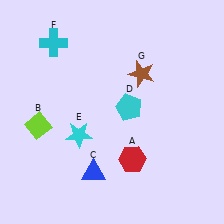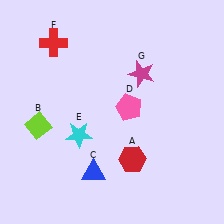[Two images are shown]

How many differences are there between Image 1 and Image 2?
There are 3 differences between the two images.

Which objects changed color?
D changed from cyan to pink. F changed from cyan to red. G changed from brown to magenta.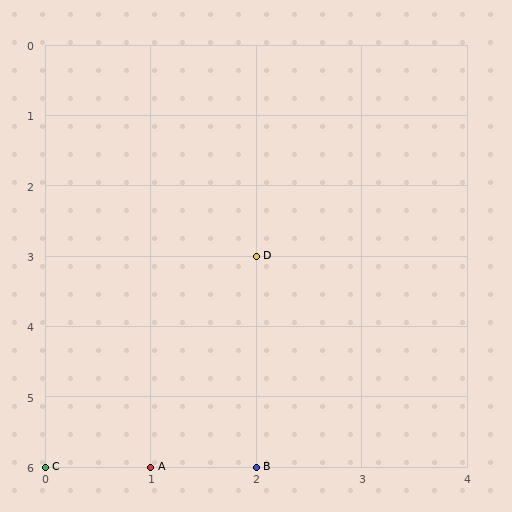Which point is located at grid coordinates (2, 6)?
Point B is at (2, 6).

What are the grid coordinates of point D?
Point D is at grid coordinates (2, 3).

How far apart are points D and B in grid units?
Points D and B are 3 rows apart.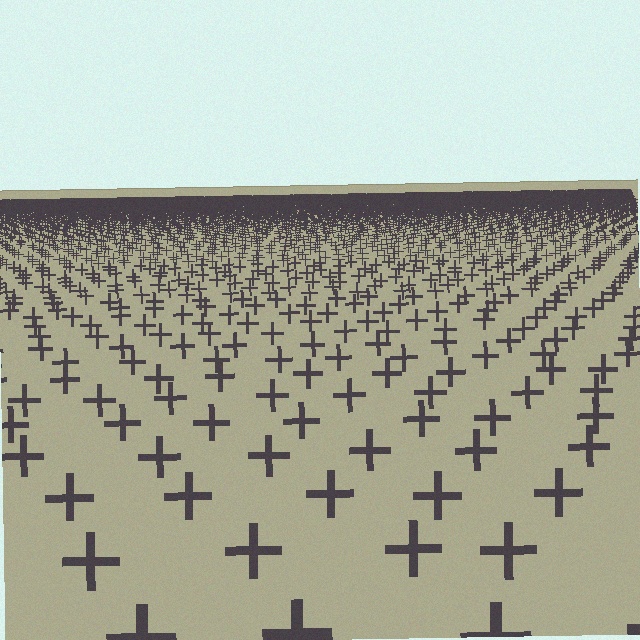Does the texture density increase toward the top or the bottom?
Density increases toward the top.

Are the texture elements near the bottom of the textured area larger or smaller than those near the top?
Larger. Near the bottom, elements are closer to the viewer and appear at a bigger on-screen size.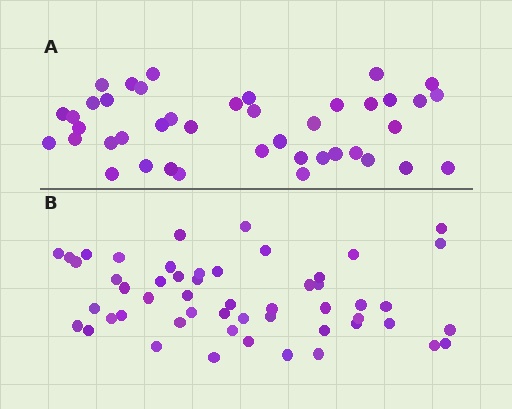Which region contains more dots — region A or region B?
Region B (the bottom region) has more dots.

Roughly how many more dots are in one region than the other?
Region B has roughly 10 or so more dots than region A.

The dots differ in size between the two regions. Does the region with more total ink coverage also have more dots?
No. Region A has more total ink coverage because its dots are larger, but region B actually contains more individual dots. Total area can be misleading — the number of items is what matters here.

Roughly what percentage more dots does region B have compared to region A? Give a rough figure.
About 25% more.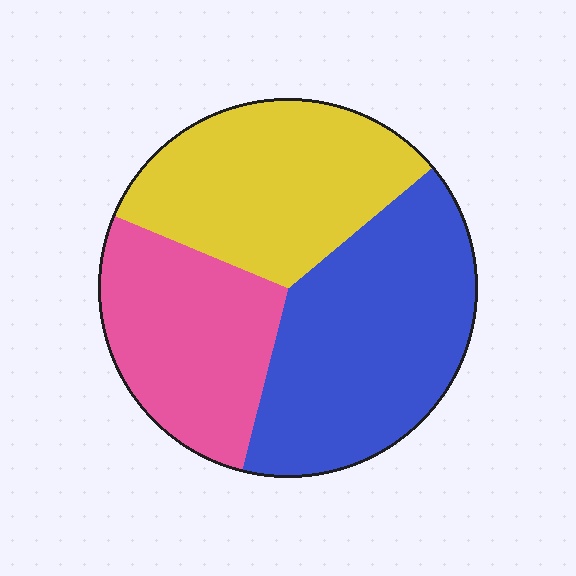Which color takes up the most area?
Blue, at roughly 40%.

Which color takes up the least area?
Pink, at roughly 25%.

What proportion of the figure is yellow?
Yellow covers 33% of the figure.